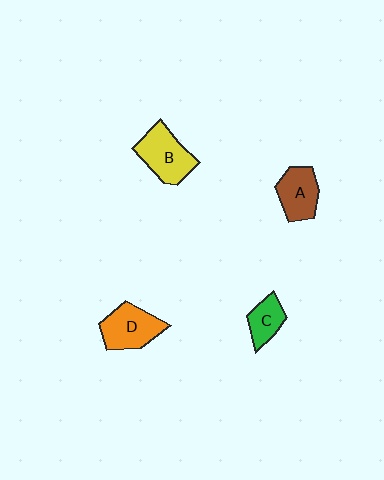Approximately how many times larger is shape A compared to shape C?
Approximately 1.4 times.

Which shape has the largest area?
Shape B (yellow).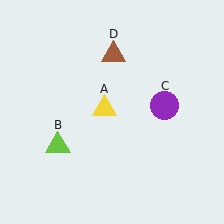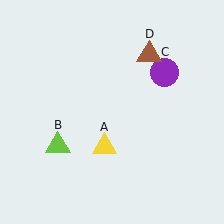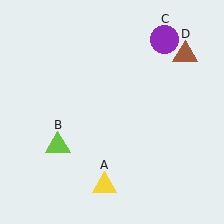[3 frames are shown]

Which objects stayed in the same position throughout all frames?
Lime triangle (object B) remained stationary.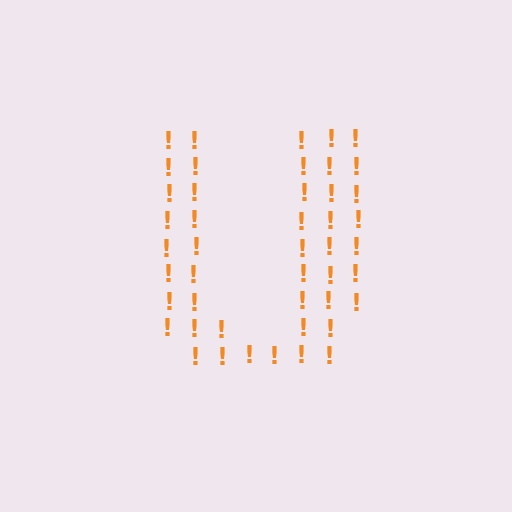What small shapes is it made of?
It is made of small exclamation marks.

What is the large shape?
The large shape is the letter U.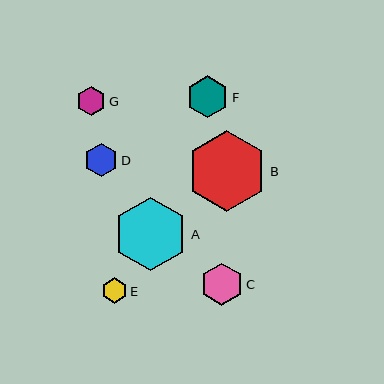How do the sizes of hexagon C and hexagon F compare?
Hexagon C and hexagon F are approximately the same size.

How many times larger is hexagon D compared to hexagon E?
Hexagon D is approximately 1.3 times the size of hexagon E.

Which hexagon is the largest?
Hexagon B is the largest with a size of approximately 80 pixels.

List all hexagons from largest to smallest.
From largest to smallest: B, A, C, F, D, G, E.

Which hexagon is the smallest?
Hexagon E is the smallest with a size of approximately 25 pixels.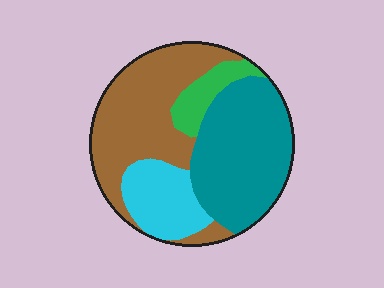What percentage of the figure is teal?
Teal covers about 35% of the figure.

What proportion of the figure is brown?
Brown covers roughly 40% of the figure.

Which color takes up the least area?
Green, at roughly 10%.